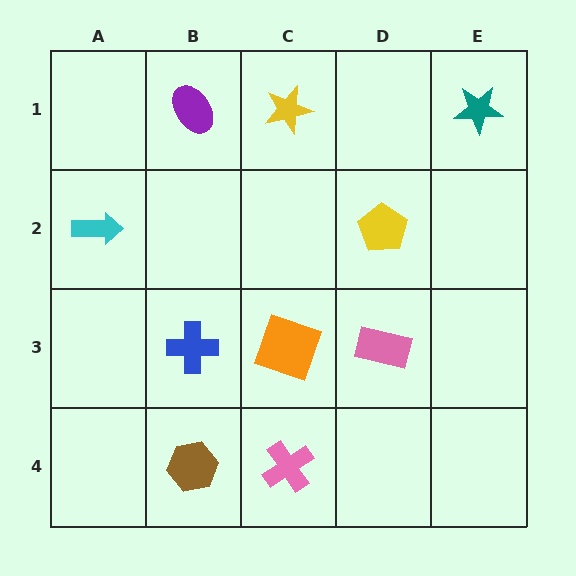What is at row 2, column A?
A cyan arrow.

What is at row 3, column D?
A pink rectangle.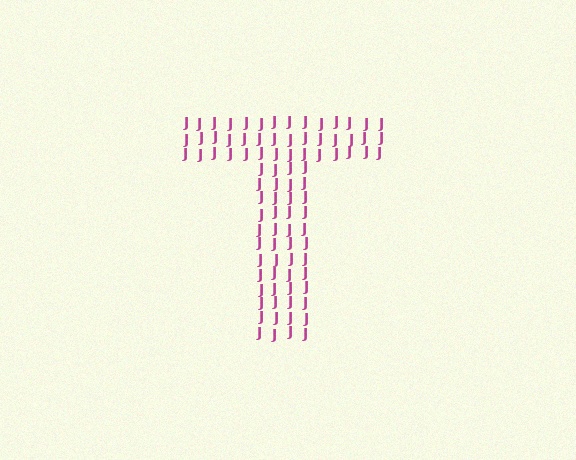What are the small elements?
The small elements are letter J's.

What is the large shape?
The large shape is the letter T.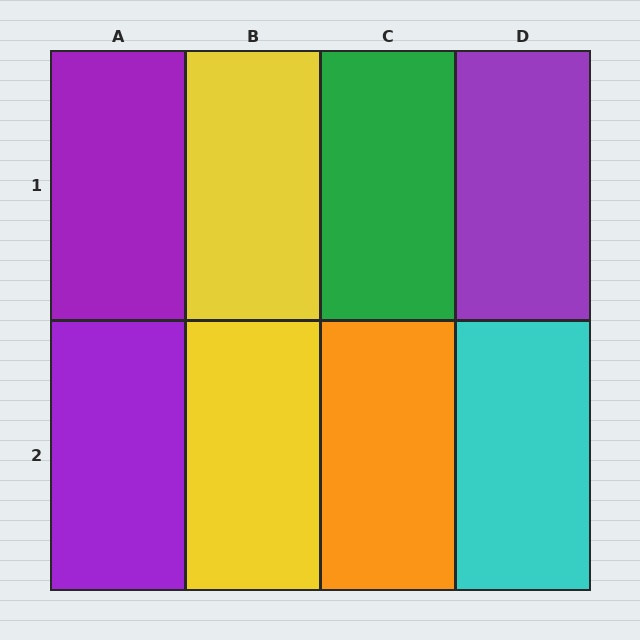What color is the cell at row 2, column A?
Purple.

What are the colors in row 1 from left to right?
Purple, yellow, green, purple.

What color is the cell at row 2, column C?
Orange.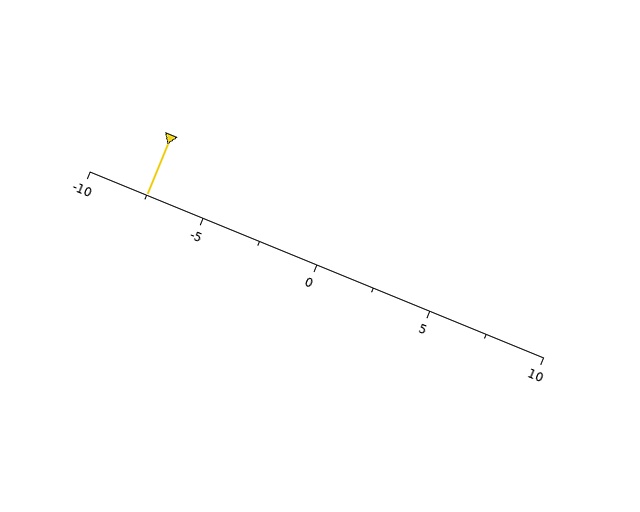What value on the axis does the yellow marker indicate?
The marker indicates approximately -7.5.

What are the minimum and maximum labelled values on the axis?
The axis runs from -10 to 10.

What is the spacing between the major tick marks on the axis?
The major ticks are spaced 5 apart.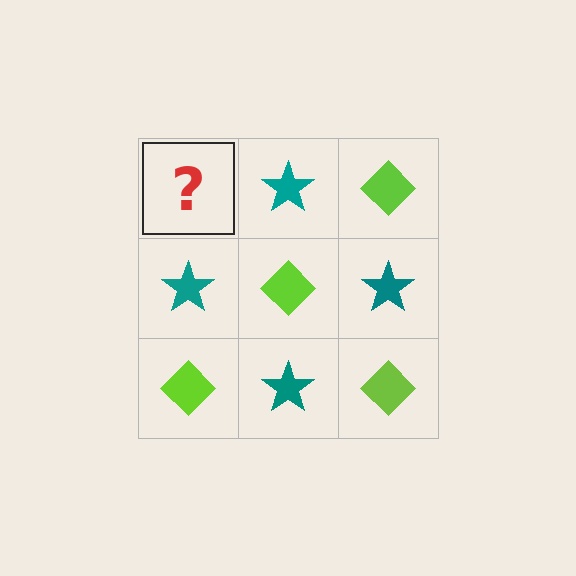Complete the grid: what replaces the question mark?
The question mark should be replaced with a lime diamond.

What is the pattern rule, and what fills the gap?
The rule is that it alternates lime diamond and teal star in a checkerboard pattern. The gap should be filled with a lime diamond.